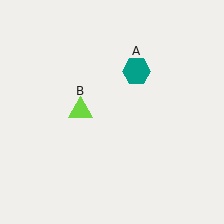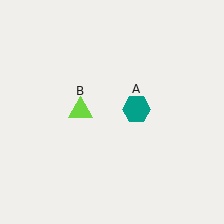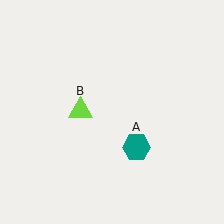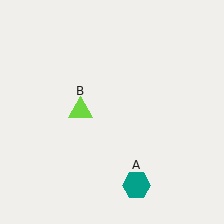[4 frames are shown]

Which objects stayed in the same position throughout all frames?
Lime triangle (object B) remained stationary.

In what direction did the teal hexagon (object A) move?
The teal hexagon (object A) moved down.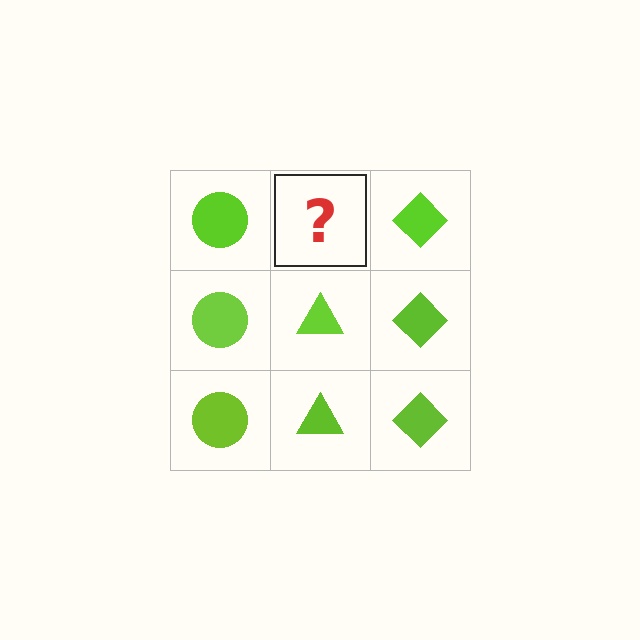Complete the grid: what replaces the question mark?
The question mark should be replaced with a lime triangle.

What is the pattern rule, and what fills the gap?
The rule is that each column has a consistent shape. The gap should be filled with a lime triangle.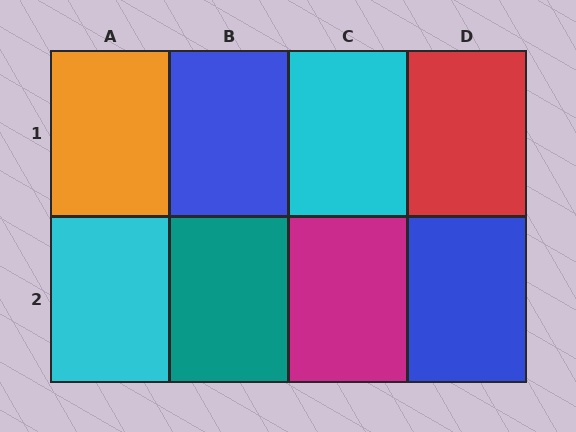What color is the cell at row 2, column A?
Cyan.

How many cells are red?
1 cell is red.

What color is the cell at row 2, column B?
Teal.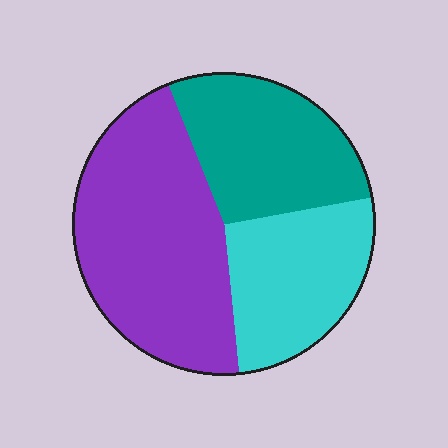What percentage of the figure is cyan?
Cyan covers 26% of the figure.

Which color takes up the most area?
Purple, at roughly 45%.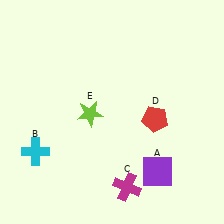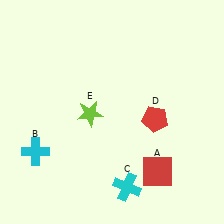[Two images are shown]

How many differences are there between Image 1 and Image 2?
There are 2 differences between the two images.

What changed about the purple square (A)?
In Image 1, A is purple. In Image 2, it changed to red.